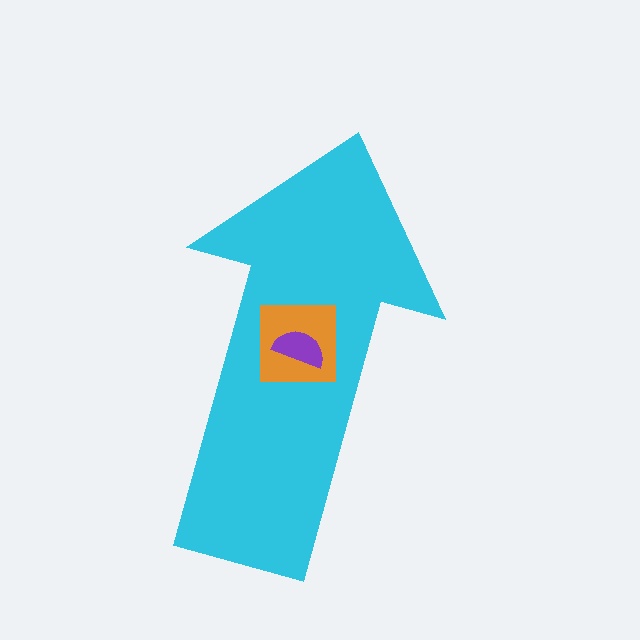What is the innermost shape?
The purple semicircle.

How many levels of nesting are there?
3.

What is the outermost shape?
The cyan arrow.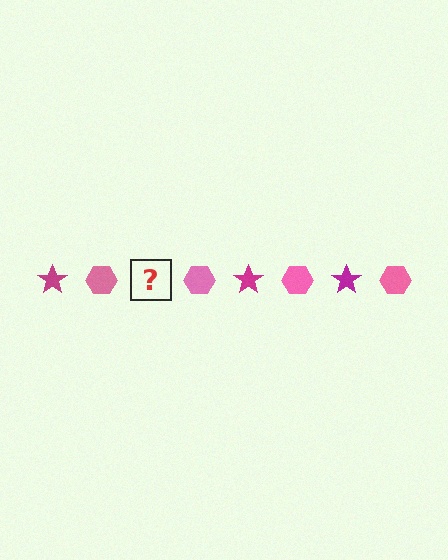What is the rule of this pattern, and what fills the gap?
The rule is that the pattern alternates between magenta star and pink hexagon. The gap should be filled with a magenta star.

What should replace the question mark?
The question mark should be replaced with a magenta star.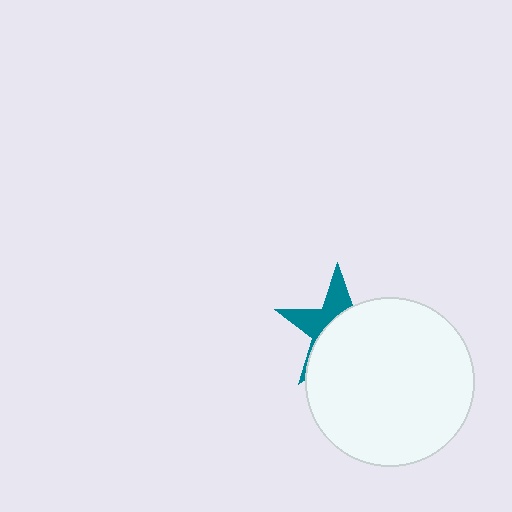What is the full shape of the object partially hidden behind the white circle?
The partially hidden object is a teal star.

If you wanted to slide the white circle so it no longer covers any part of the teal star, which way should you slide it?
Slide it toward the lower-right — that is the most direct way to separate the two shapes.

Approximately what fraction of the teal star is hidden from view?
Roughly 63% of the teal star is hidden behind the white circle.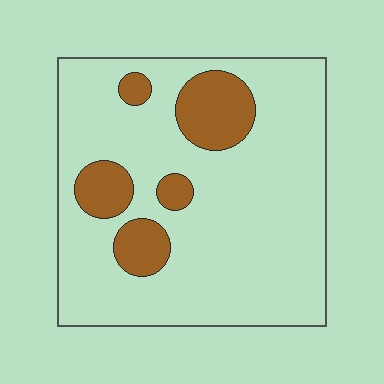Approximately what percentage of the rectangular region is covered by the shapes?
Approximately 15%.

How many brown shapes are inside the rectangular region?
5.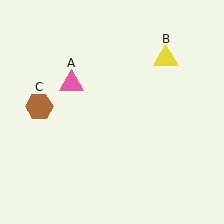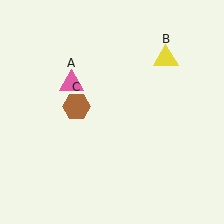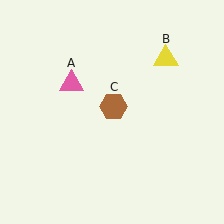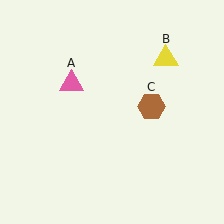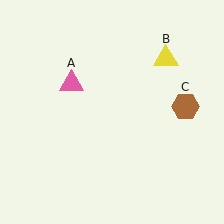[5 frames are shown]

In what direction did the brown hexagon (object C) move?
The brown hexagon (object C) moved right.